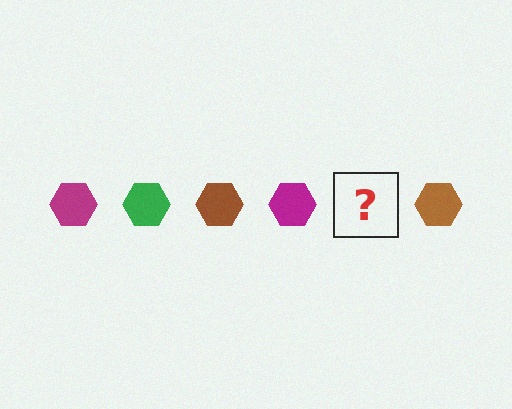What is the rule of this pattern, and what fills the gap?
The rule is that the pattern cycles through magenta, green, brown hexagons. The gap should be filled with a green hexagon.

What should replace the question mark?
The question mark should be replaced with a green hexagon.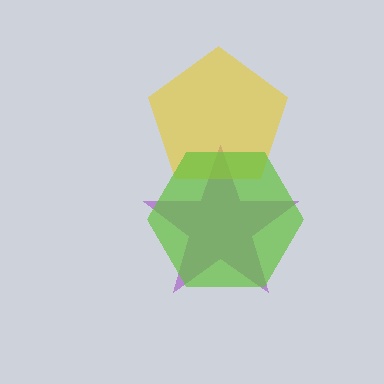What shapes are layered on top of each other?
The layered shapes are: a purple star, a yellow pentagon, a lime hexagon.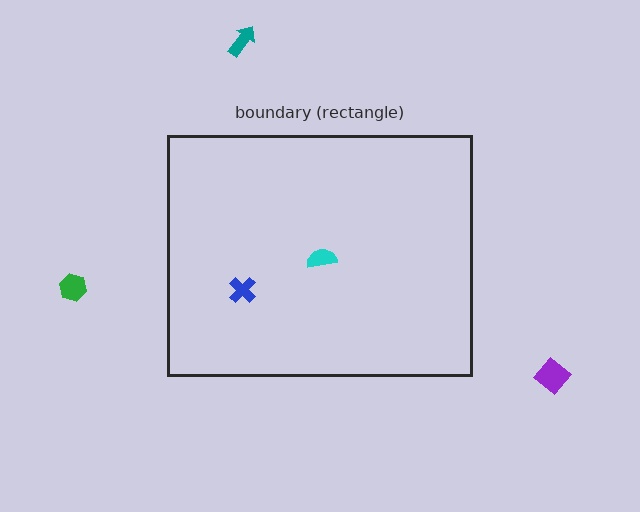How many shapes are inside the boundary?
2 inside, 3 outside.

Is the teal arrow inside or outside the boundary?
Outside.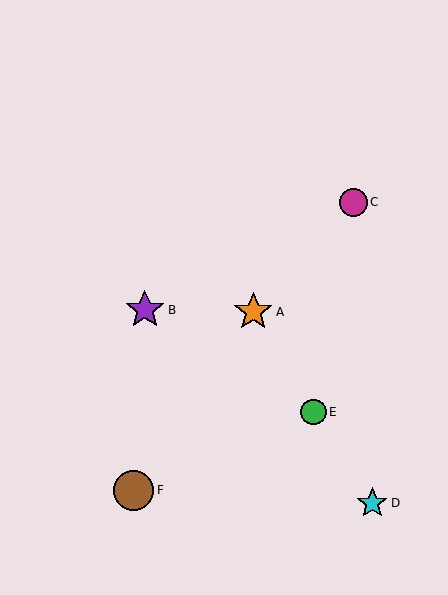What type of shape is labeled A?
Shape A is an orange star.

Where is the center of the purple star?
The center of the purple star is at (145, 310).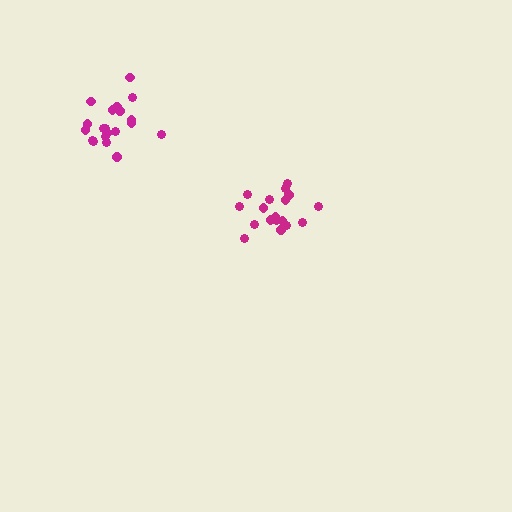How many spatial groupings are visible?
There are 2 spatial groupings.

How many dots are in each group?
Group 1: 20 dots, Group 2: 19 dots (39 total).